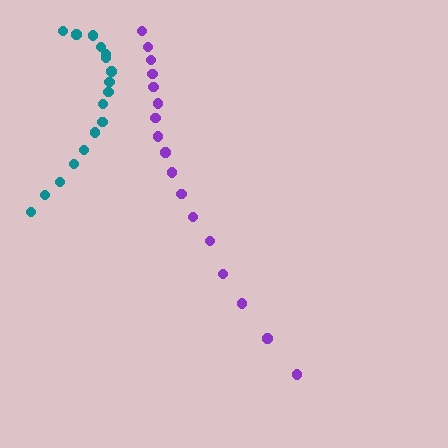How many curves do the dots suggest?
There are 2 distinct paths.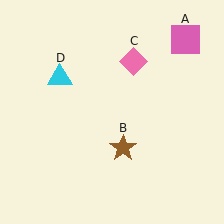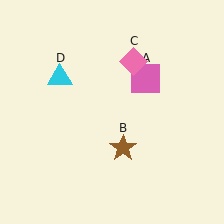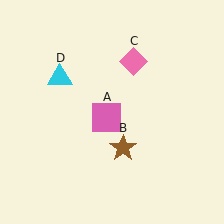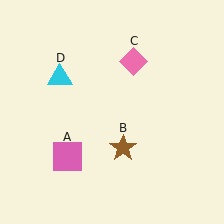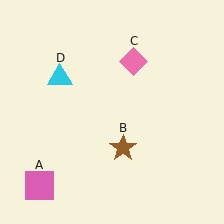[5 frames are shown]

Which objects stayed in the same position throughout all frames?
Brown star (object B) and pink diamond (object C) and cyan triangle (object D) remained stationary.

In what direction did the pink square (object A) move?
The pink square (object A) moved down and to the left.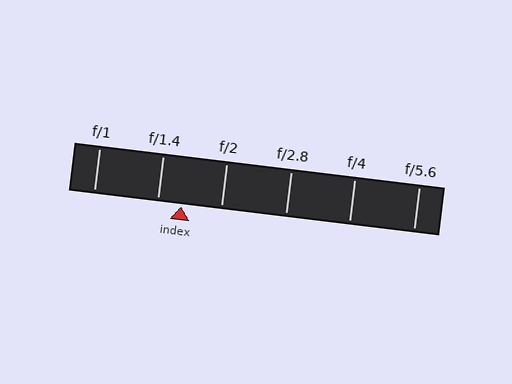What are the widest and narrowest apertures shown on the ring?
The widest aperture shown is f/1 and the narrowest is f/5.6.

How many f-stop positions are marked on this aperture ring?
There are 6 f-stop positions marked.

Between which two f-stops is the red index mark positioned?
The index mark is between f/1.4 and f/2.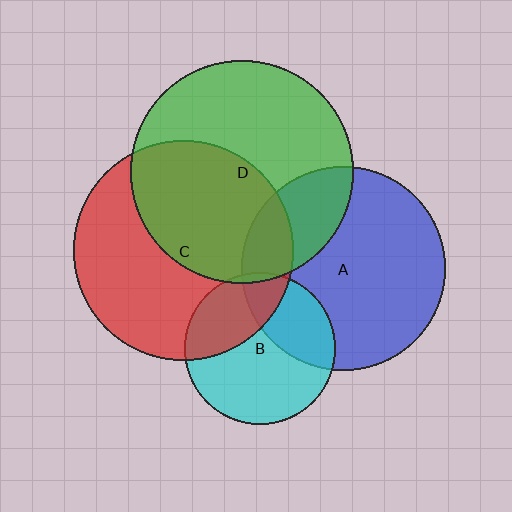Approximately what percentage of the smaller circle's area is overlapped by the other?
Approximately 5%.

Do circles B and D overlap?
Yes.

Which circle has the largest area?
Circle D (green).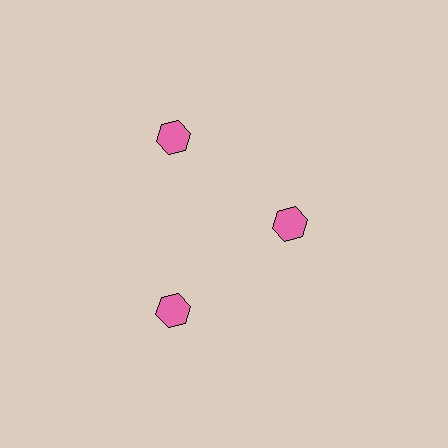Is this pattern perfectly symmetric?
No. The 3 pink hexagons are arranged in a ring, but one element near the 3 o'clock position is pulled inward toward the center, breaking the 3-fold rotational symmetry.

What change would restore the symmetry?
The symmetry would be restored by moving it outward, back onto the ring so that all 3 hexagons sit at equal angles and equal distance from the center.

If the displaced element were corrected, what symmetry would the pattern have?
It would have 3-fold rotational symmetry — the pattern would map onto itself every 120 degrees.